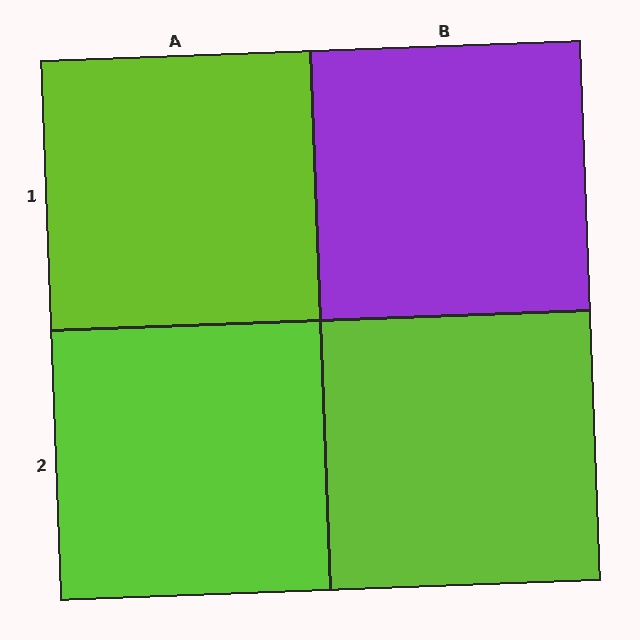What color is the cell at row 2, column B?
Lime.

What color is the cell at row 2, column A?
Lime.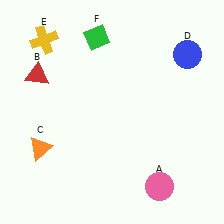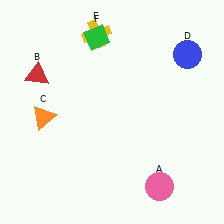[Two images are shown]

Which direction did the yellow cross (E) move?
The yellow cross (E) moved right.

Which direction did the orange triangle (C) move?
The orange triangle (C) moved up.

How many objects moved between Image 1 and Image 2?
2 objects moved between the two images.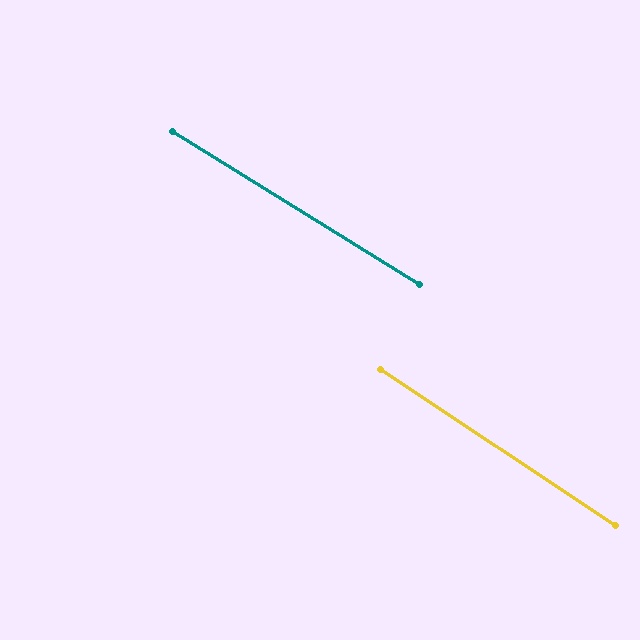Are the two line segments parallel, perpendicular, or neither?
Parallel — their directions differ by only 1.6°.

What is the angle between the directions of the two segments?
Approximately 2 degrees.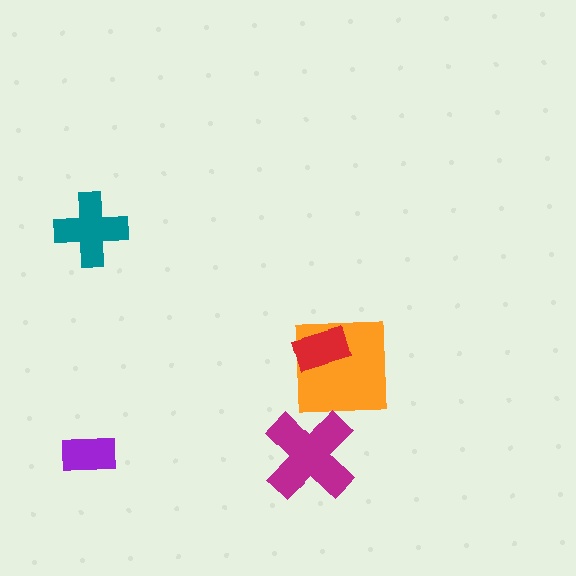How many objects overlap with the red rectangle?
1 object overlaps with the red rectangle.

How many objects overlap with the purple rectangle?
0 objects overlap with the purple rectangle.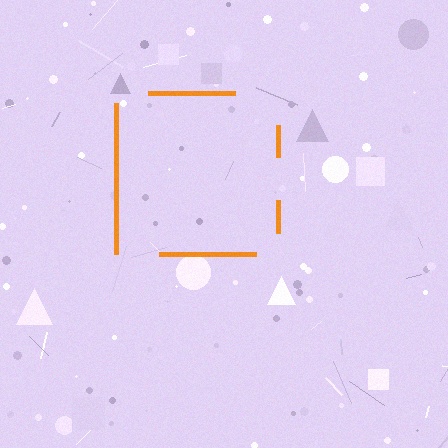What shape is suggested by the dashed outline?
The dashed outline suggests a square.